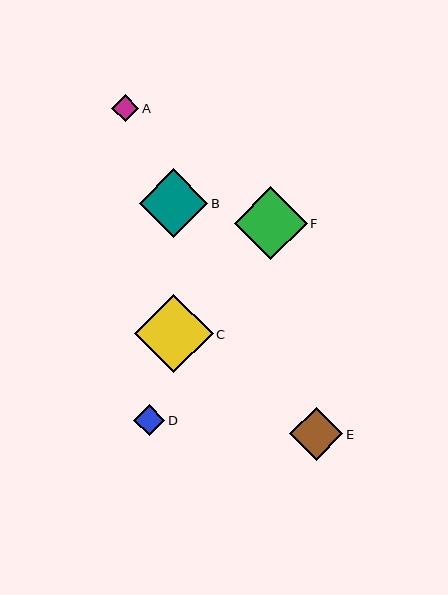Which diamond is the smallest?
Diamond A is the smallest with a size of approximately 27 pixels.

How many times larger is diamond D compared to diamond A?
Diamond D is approximately 1.2 times the size of diamond A.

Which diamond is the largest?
Diamond C is the largest with a size of approximately 79 pixels.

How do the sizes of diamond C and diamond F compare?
Diamond C and diamond F are approximately the same size.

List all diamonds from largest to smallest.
From largest to smallest: C, F, B, E, D, A.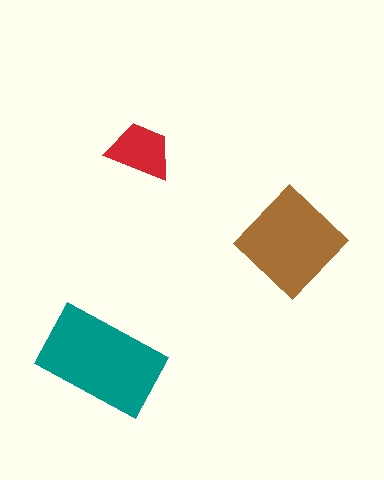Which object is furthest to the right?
The brown diamond is rightmost.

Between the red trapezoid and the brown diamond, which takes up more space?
The brown diamond.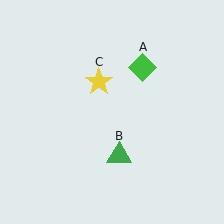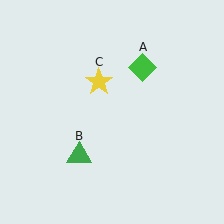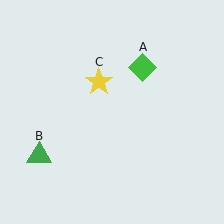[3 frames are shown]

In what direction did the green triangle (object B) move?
The green triangle (object B) moved left.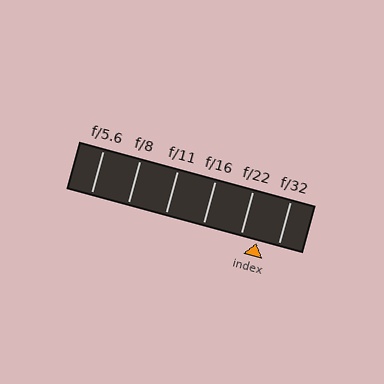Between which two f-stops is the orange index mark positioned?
The index mark is between f/22 and f/32.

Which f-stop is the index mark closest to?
The index mark is closest to f/22.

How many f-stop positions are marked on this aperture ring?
There are 6 f-stop positions marked.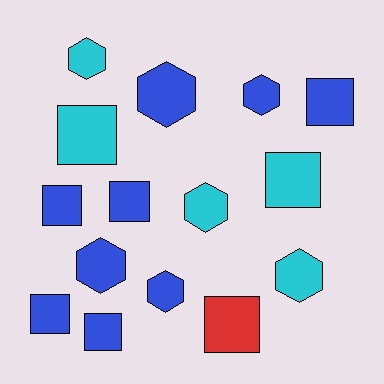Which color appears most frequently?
Blue, with 9 objects.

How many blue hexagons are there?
There are 4 blue hexagons.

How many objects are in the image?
There are 15 objects.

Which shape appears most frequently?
Square, with 8 objects.